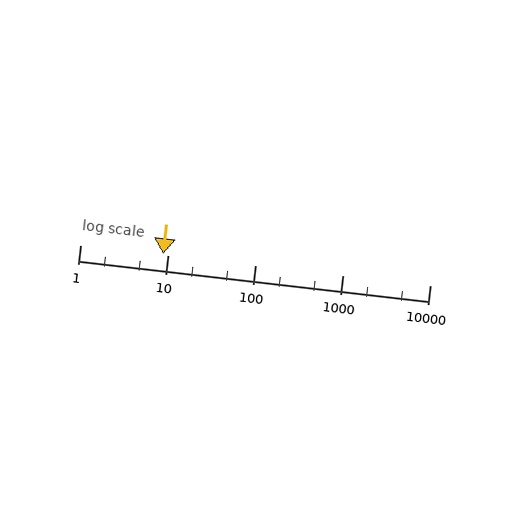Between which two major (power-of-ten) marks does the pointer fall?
The pointer is between 1 and 10.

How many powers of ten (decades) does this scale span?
The scale spans 4 decades, from 1 to 10000.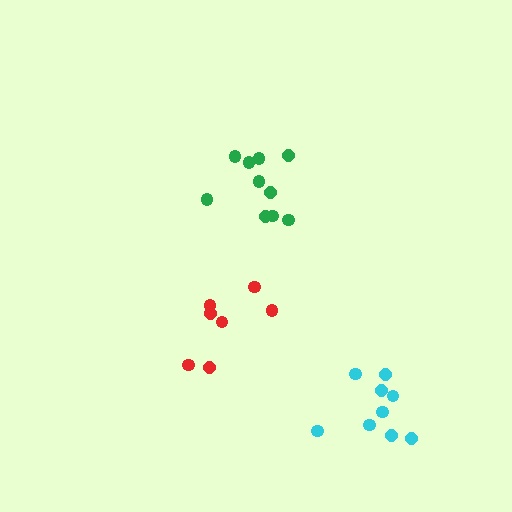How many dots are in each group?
Group 1: 7 dots, Group 2: 9 dots, Group 3: 10 dots (26 total).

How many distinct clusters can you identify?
There are 3 distinct clusters.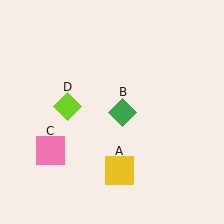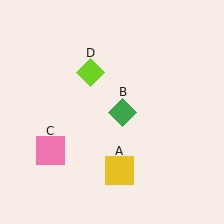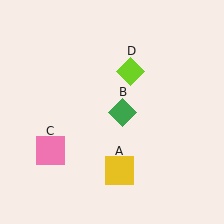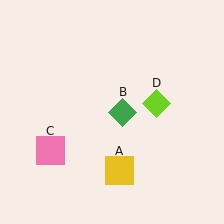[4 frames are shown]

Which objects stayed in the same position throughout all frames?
Yellow square (object A) and green diamond (object B) and pink square (object C) remained stationary.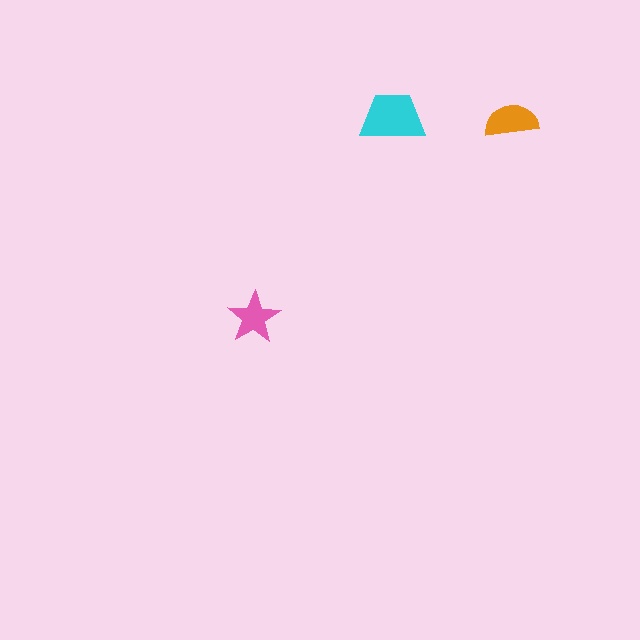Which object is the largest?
The cyan trapezoid.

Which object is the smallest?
The pink star.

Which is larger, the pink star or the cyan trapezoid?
The cyan trapezoid.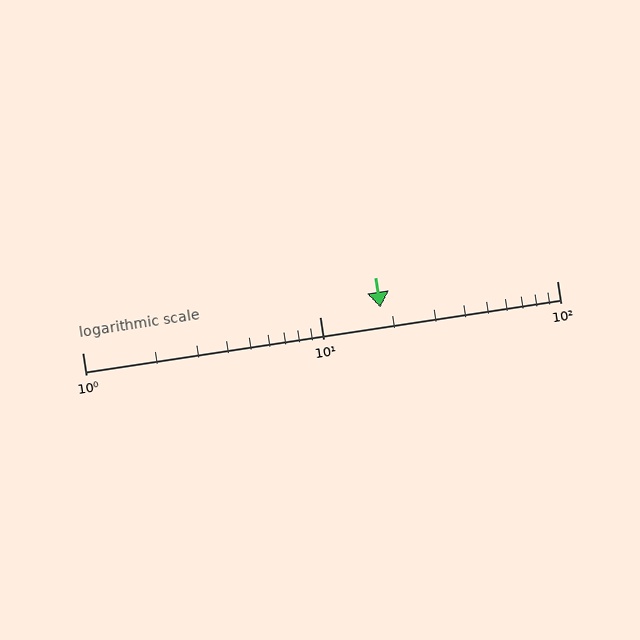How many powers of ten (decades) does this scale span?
The scale spans 2 decades, from 1 to 100.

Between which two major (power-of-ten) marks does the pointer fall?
The pointer is between 10 and 100.